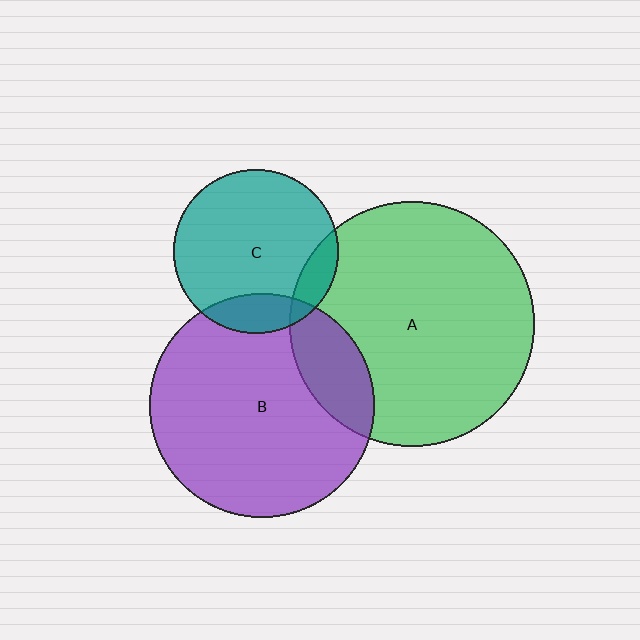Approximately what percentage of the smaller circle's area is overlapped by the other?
Approximately 20%.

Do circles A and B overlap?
Yes.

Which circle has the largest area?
Circle A (green).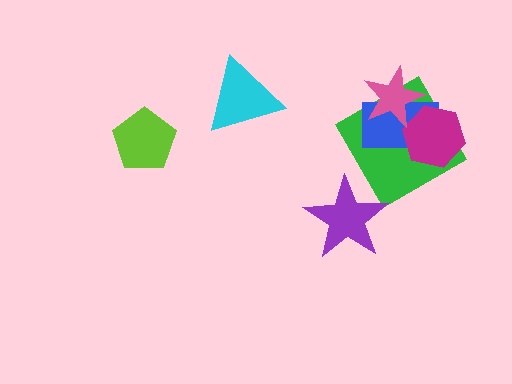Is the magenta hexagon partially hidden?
Yes, it is partially covered by another shape.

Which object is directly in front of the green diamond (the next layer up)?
The blue rectangle is directly in front of the green diamond.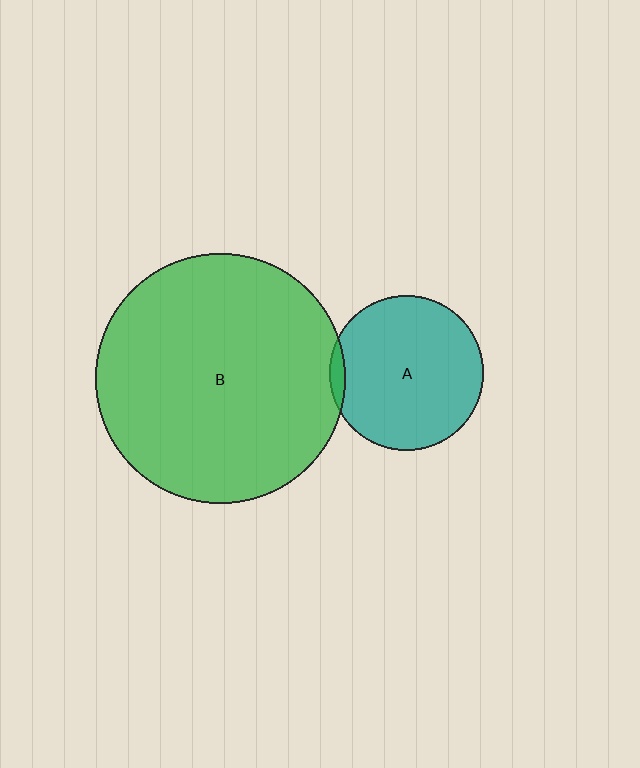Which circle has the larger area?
Circle B (green).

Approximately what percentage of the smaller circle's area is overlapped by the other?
Approximately 5%.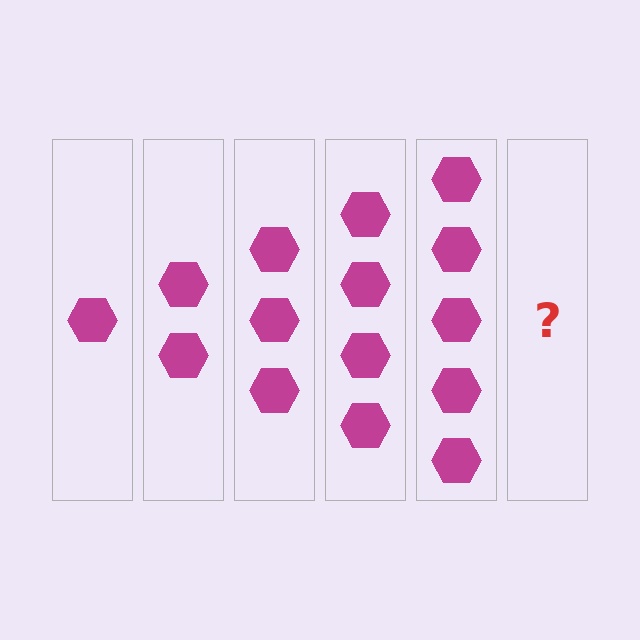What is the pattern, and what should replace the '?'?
The pattern is that each step adds one more hexagon. The '?' should be 6 hexagons.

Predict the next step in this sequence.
The next step is 6 hexagons.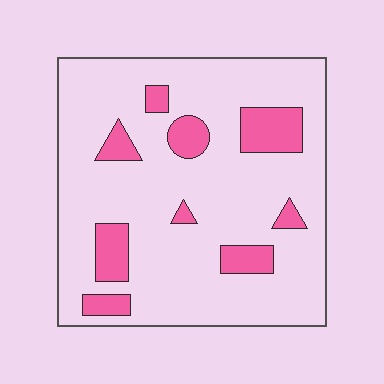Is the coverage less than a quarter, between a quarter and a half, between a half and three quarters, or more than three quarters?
Less than a quarter.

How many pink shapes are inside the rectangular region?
9.